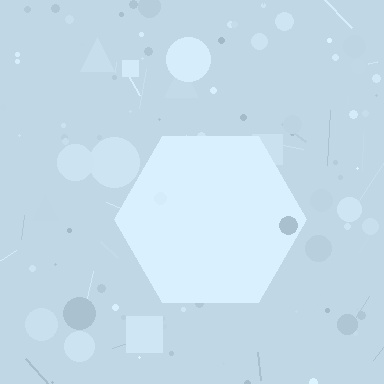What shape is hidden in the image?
A hexagon is hidden in the image.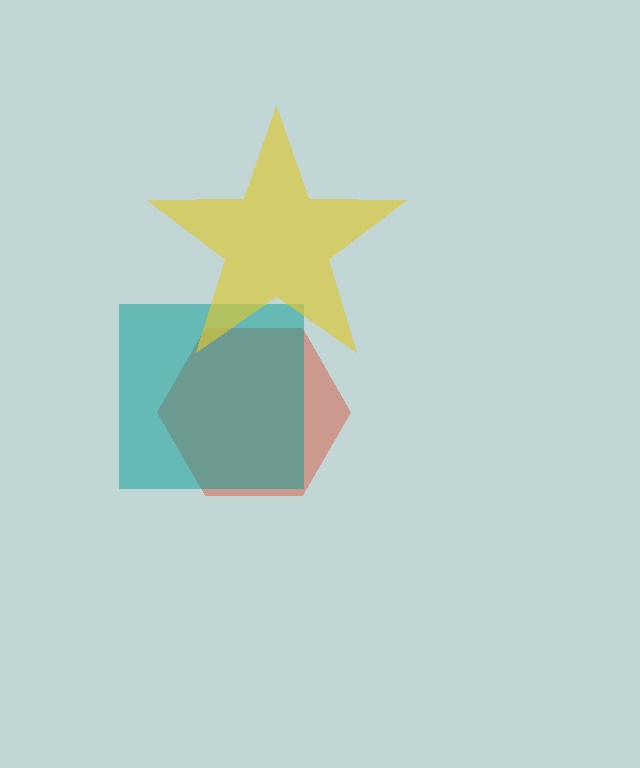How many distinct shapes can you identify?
There are 3 distinct shapes: a red hexagon, a teal square, a yellow star.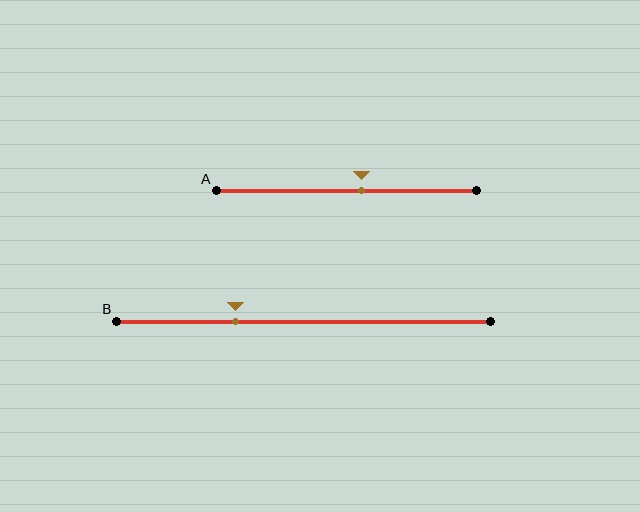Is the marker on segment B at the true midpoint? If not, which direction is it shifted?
No, the marker on segment B is shifted to the left by about 18% of the segment length.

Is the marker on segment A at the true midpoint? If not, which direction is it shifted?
No, the marker on segment A is shifted to the right by about 6% of the segment length.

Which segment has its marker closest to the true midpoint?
Segment A has its marker closest to the true midpoint.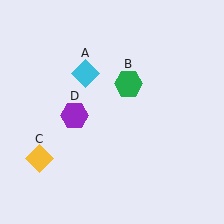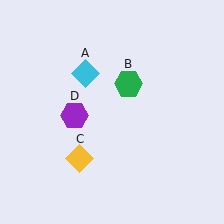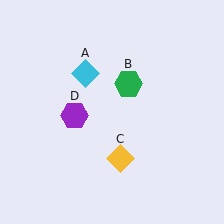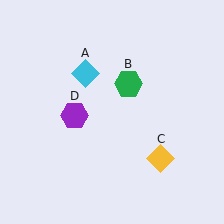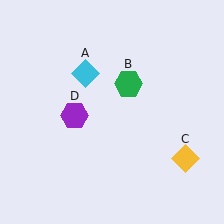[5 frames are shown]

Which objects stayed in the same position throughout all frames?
Cyan diamond (object A) and green hexagon (object B) and purple hexagon (object D) remained stationary.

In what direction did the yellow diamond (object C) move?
The yellow diamond (object C) moved right.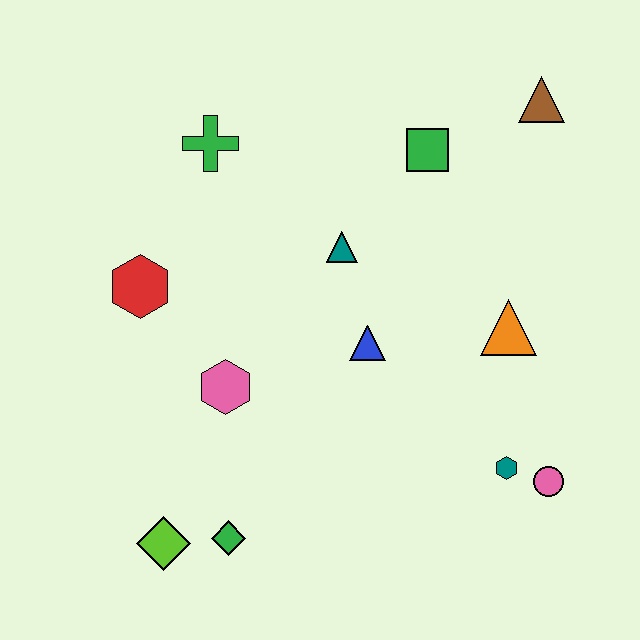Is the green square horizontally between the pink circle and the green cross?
Yes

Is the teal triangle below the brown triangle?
Yes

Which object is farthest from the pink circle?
The green cross is farthest from the pink circle.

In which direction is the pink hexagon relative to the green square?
The pink hexagon is below the green square.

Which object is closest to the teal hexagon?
The pink circle is closest to the teal hexagon.